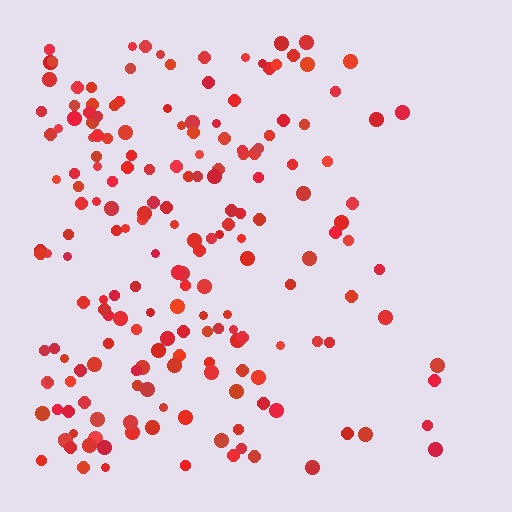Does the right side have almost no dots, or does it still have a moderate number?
Still a moderate number, just noticeably fewer than the left.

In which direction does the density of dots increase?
From right to left, with the left side densest.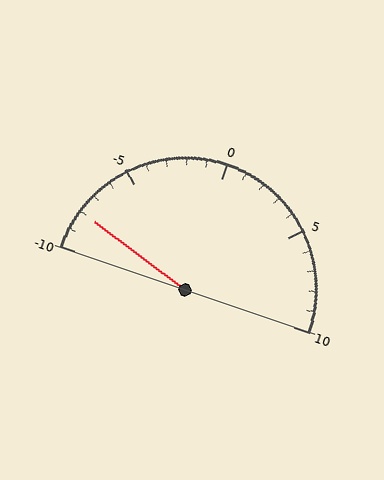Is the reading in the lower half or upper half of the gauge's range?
The reading is in the lower half of the range (-10 to 10).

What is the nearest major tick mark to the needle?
The nearest major tick mark is -10.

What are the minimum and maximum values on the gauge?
The gauge ranges from -10 to 10.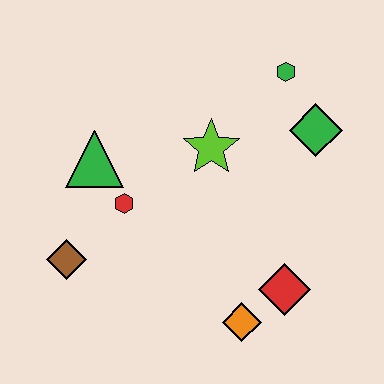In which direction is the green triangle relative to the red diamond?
The green triangle is to the left of the red diamond.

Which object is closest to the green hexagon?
The green diamond is closest to the green hexagon.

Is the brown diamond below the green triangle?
Yes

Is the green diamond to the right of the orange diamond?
Yes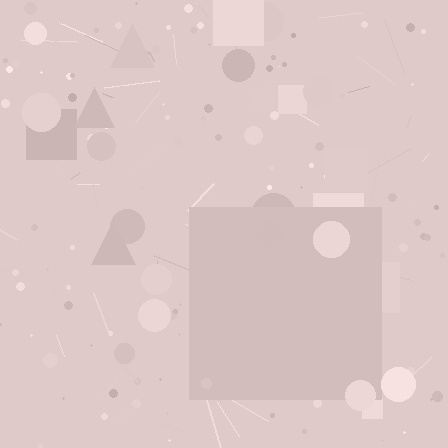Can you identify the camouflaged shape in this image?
The camouflaged shape is a square.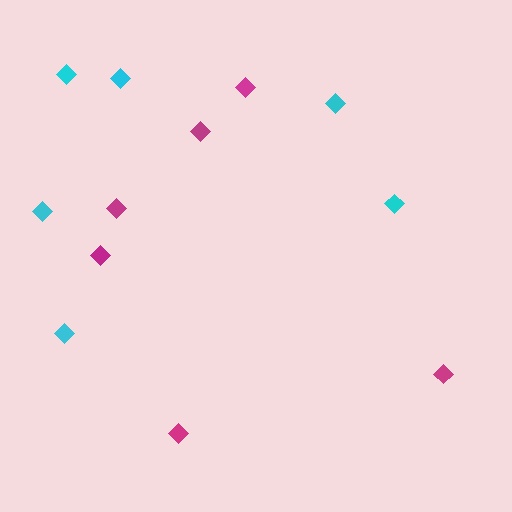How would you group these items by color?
There are 2 groups: one group of cyan diamonds (6) and one group of magenta diamonds (6).